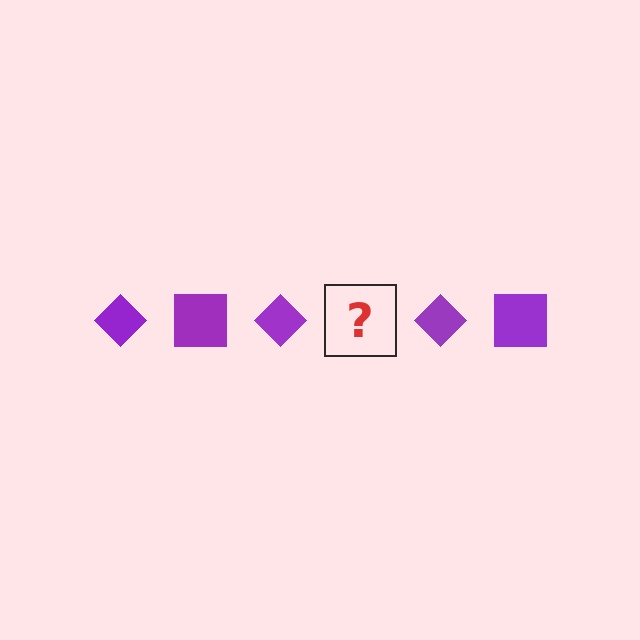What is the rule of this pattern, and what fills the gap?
The rule is that the pattern cycles through diamond, square shapes in purple. The gap should be filled with a purple square.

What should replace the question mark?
The question mark should be replaced with a purple square.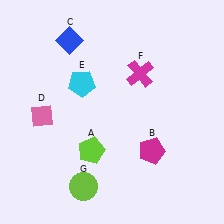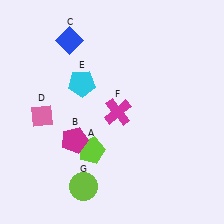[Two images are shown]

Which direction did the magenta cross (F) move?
The magenta cross (F) moved down.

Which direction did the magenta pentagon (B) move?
The magenta pentagon (B) moved left.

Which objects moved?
The objects that moved are: the magenta pentagon (B), the magenta cross (F).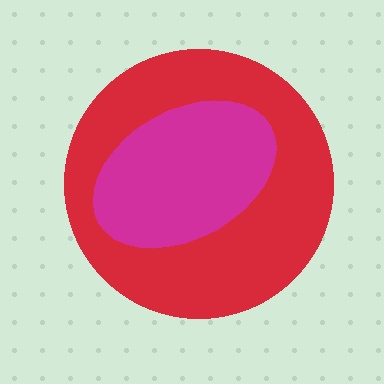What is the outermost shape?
The red circle.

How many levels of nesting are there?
2.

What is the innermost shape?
The magenta ellipse.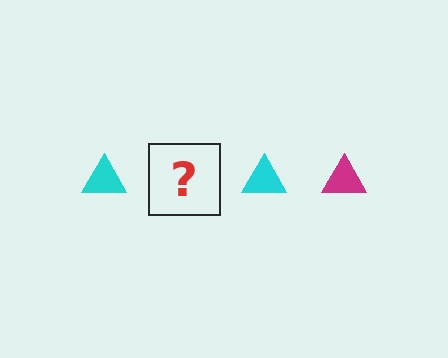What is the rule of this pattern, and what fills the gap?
The rule is that the pattern cycles through cyan, magenta triangles. The gap should be filled with a magenta triangle.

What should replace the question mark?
The question mark should be replaced with a magenta triangle.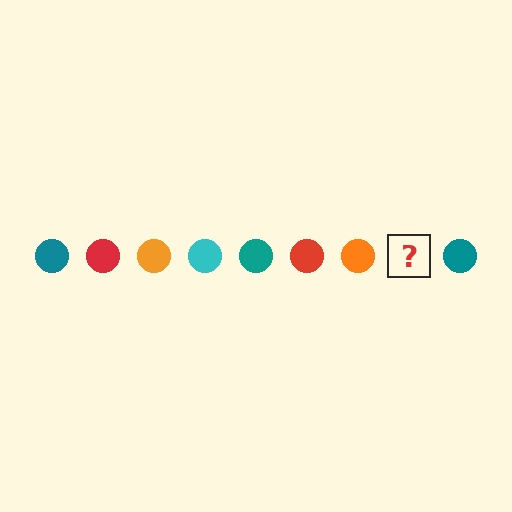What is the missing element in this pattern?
The missing element is a cyan circle.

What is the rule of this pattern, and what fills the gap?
The rule is that the pattern cycles through teal, red, orange, cyan circles. The gap should be filled with a cyan circle.